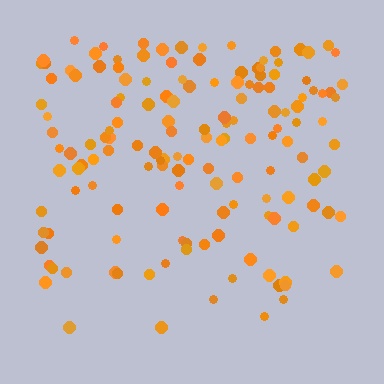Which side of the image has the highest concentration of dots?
The top.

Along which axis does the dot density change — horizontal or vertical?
Vertical.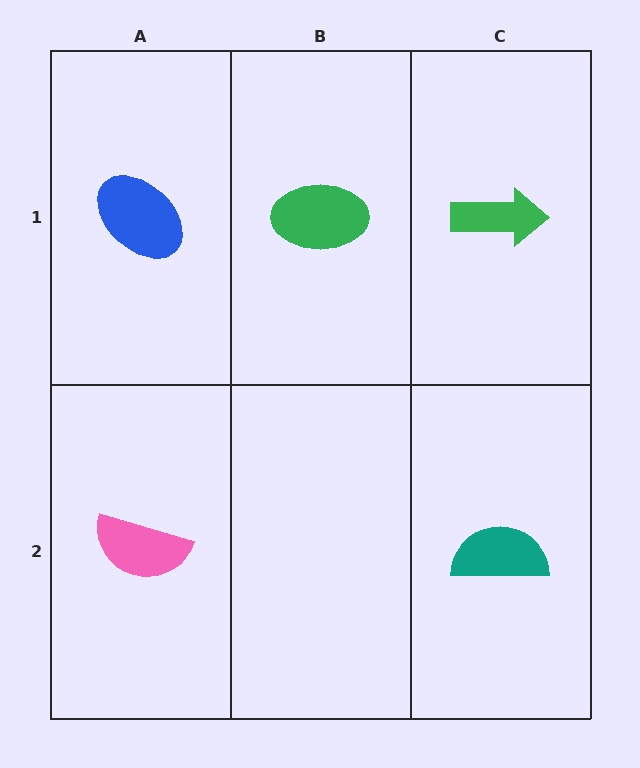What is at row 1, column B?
A green ellipse.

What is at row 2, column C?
A teal semicircle.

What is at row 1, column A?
A blue ellipse.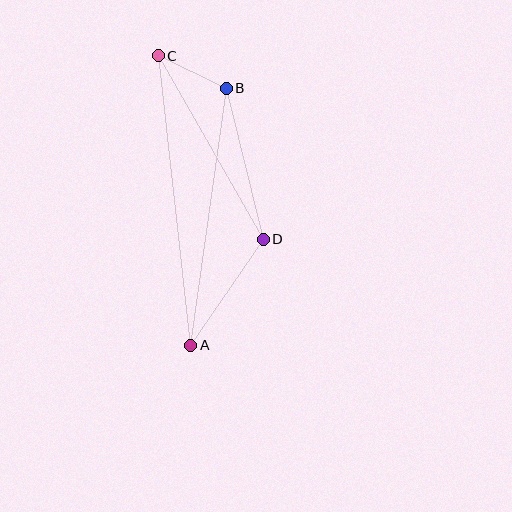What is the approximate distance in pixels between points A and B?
The distance between A and B is approximately 260 pixels.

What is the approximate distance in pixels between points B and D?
The distance between B and D is approximately 156 pixels.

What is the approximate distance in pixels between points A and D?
The distance between A and D is approximately 129 pixels.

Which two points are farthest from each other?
Points A and C are farthest from each other.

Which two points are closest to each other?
Points B and C are closest to each other.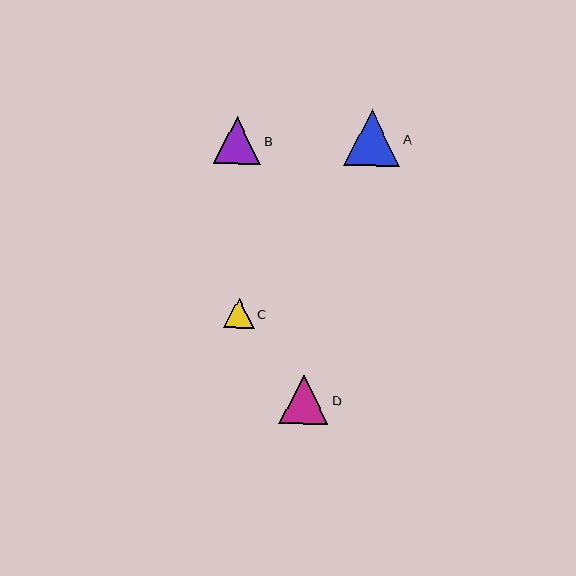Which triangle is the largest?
Triangle A is the largest with a size of approximately 56 pixels.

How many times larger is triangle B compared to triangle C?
Triangle B is approximately 1.6 times the size of triangle C.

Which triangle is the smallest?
Triangle C is the smallest with a size of approximately 30 pixels.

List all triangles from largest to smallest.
From largest to smallest: A, D, B, C.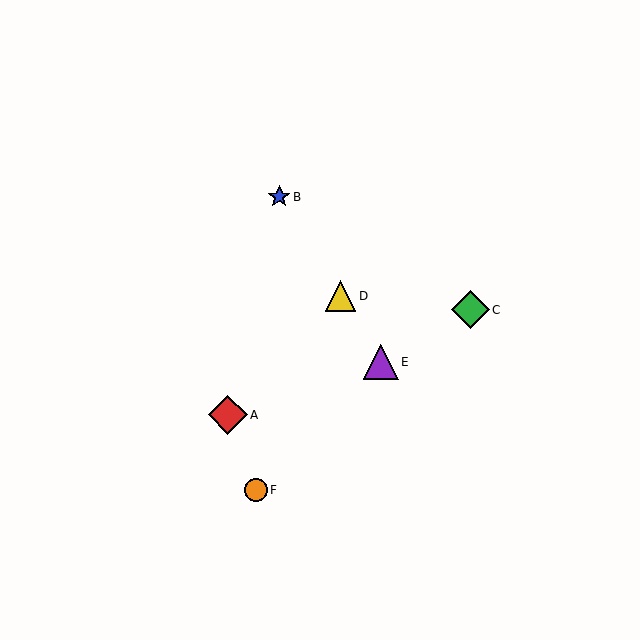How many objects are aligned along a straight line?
3 objects (B, D, E) are aligned along a straight line.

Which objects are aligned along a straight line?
Objects B, D, E are aligned along a straight line.